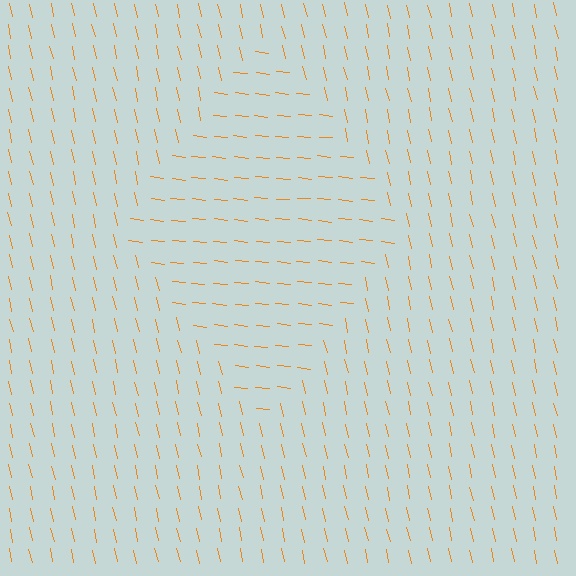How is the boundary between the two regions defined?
The boundary is defined purely by a change in line orientation (approximately 72 degrees difference). All lines are the same color and thickness.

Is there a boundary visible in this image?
Yes, there is a texture boundary formed by a change in line orientation.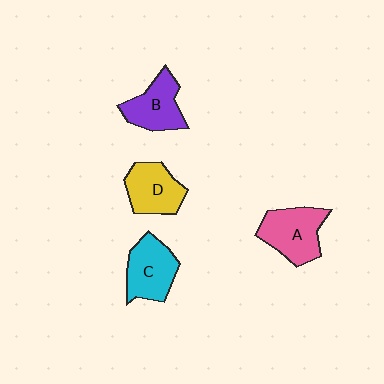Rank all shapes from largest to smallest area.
From largest to smallest: A (pink), C (cyan), D (yellow), B (purple).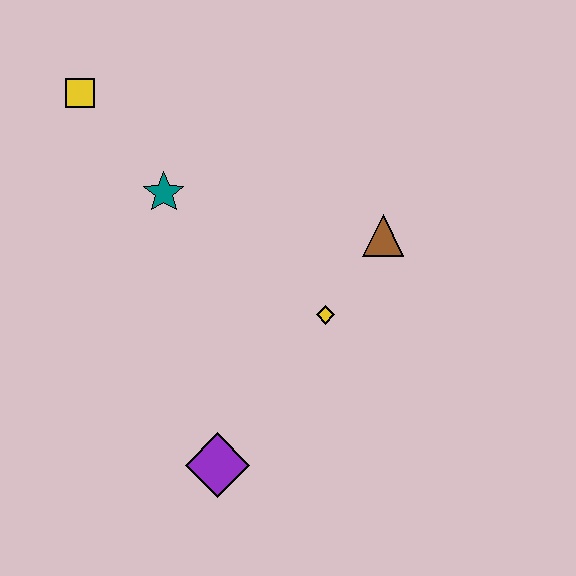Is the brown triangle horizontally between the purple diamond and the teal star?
No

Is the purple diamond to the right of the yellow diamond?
No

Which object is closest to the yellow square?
The teal star is closest to the yellow square.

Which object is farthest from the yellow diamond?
The yellow square is farthest from the yellow diamond.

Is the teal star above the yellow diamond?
Yes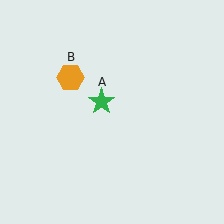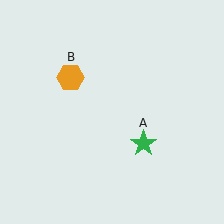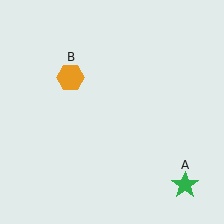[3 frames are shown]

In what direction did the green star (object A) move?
The green star (object A) moved down and to the right.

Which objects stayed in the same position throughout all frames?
Orange hexagon (object B) remained stationary.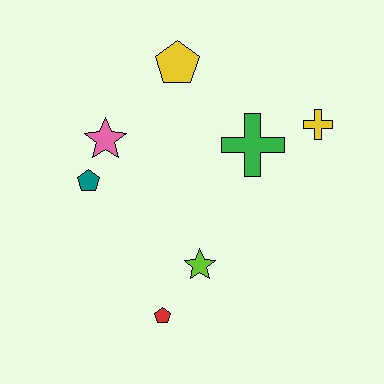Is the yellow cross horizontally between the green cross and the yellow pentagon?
No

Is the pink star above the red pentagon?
Yes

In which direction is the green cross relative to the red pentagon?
The green cross is above the red pentagon.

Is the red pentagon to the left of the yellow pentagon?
Yes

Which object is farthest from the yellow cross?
The red pentagon is farthest from the yellow cross.